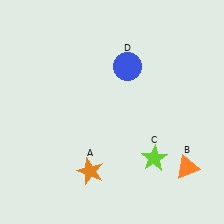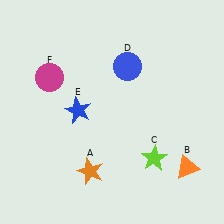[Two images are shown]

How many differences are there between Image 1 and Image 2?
There are 2 differences between the two images.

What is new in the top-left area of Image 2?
A blue star (E) was added in the top-left area of Image 2.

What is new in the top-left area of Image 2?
A magenta circle (F) was added in the top-left area of Image 2.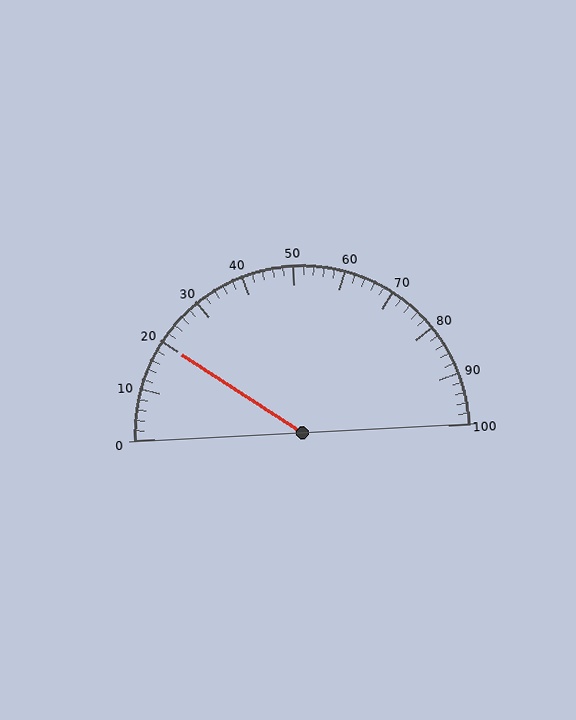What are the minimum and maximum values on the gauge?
The gauge ranges from 0 to 100.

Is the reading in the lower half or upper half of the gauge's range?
The reading is in the lower half of the range (0 to 100).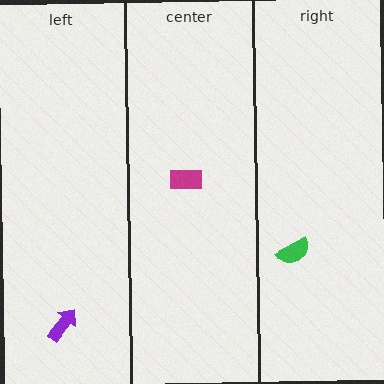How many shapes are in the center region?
1.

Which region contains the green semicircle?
The right region.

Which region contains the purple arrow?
The left region.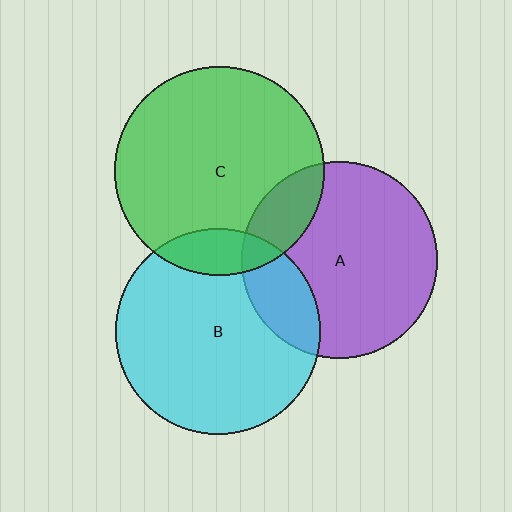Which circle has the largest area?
Circle C (green).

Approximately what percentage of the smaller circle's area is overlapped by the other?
Approximately 15%.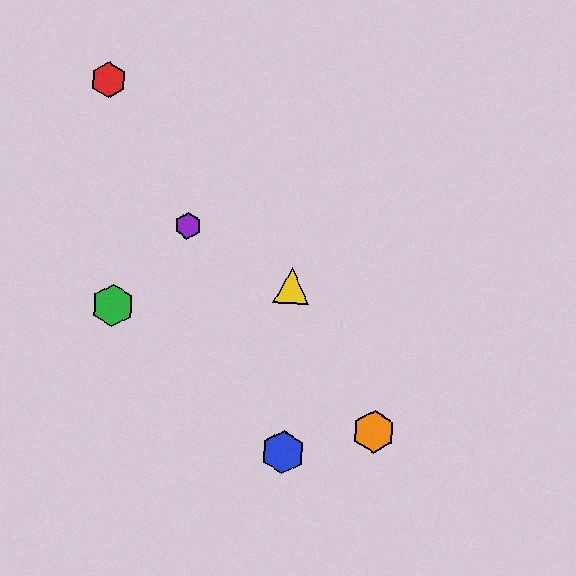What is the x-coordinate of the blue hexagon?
The blue hexagon is at x≈283.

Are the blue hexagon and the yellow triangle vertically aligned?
Yes, both are at x≈283.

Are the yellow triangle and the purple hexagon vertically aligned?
No, the yellow triangle is at x≈291 and the purple hexagon is at x≈188.